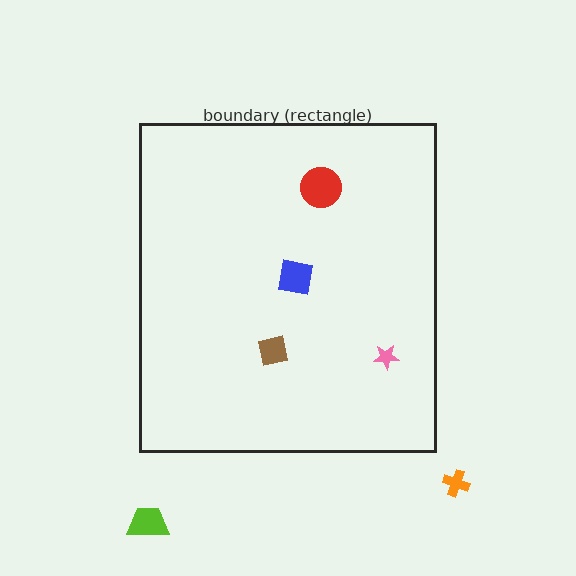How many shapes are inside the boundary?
4 inside, 2 outside.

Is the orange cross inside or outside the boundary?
Outside.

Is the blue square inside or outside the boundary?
Inside.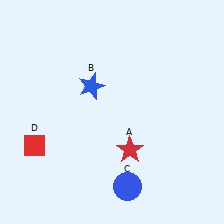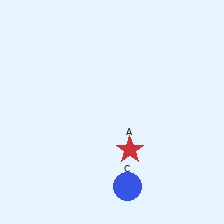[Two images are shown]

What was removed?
The red diamond (D), the blue star (B) were removed in Image 2.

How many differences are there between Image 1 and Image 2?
There are 2 differences between the two images.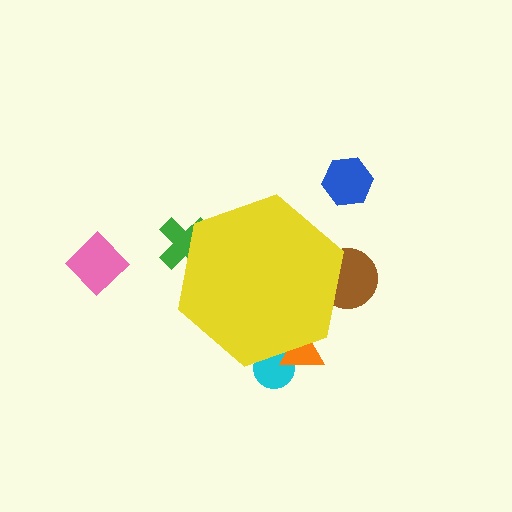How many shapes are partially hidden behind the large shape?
4 shapes are partially hidden.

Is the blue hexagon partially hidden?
No, the blue hexagon is fully visible.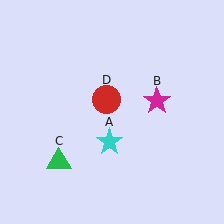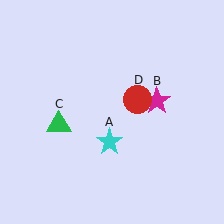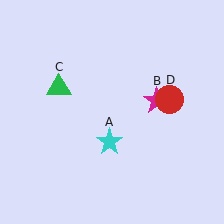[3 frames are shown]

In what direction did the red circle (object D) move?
The red circle (object D) moved right.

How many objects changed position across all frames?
2 objects changed position: green triangle (object C), red circle (object D).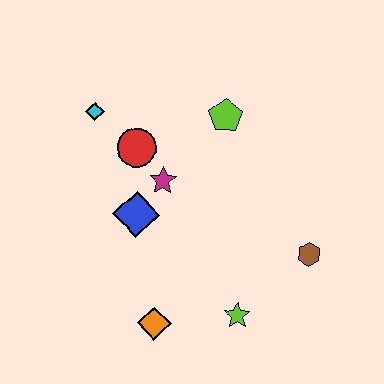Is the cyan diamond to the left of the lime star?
Yes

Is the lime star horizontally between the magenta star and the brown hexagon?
Yes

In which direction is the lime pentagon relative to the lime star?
The lime pentagon is above the lime star.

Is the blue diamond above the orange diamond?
Yes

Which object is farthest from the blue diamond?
The brown hexagon is farthest from the blue diamond.